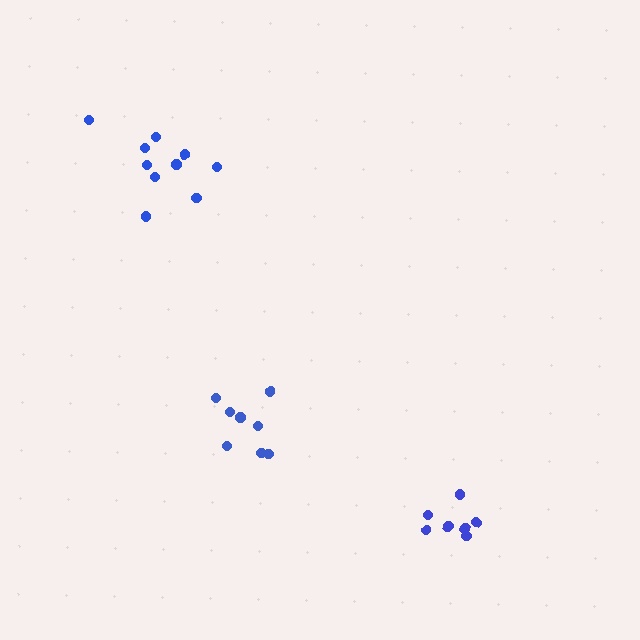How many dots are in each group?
Group 1: 8 dots, Group 2: 7 dots, Group 3: 10 dots (25 total).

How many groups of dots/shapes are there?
There are 3 groups.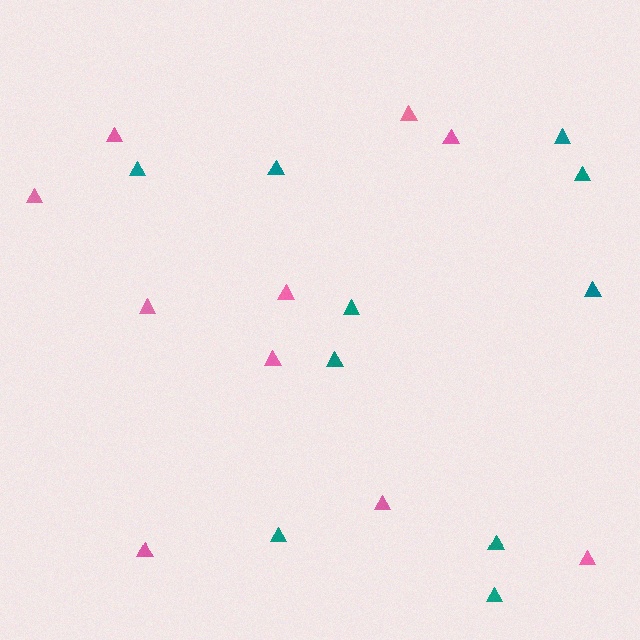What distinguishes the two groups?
There are 2 groups: one group of pink triangles (10) and one group of teal triangles (10).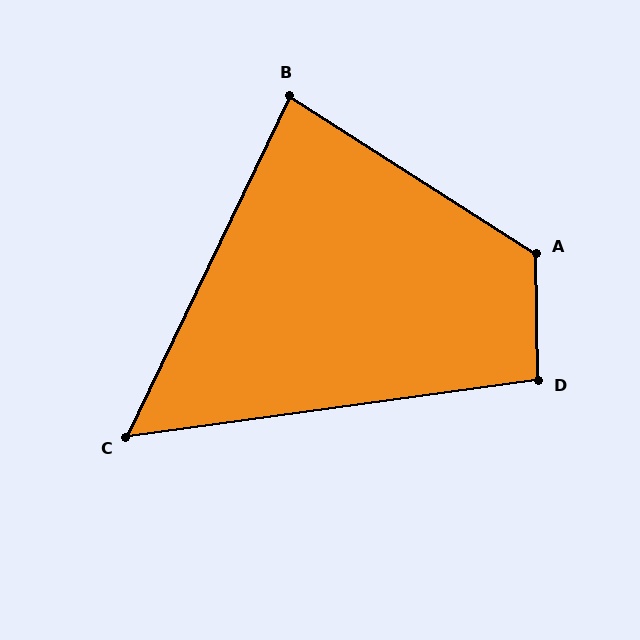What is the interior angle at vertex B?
Approximately 83 degrees (acute).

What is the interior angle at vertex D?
Approximately 97 degrees (obtuse).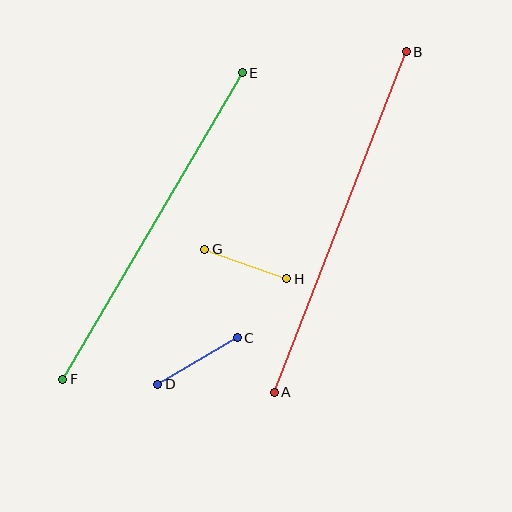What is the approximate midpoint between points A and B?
The midpoint is at approximately (340, 222) pixels.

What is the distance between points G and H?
The distance is approximately 87 pixels.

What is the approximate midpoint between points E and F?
The midpoint is at approximately (153, 226) pixels.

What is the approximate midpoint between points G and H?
The midpoint is at approximately (246, 264) pixels.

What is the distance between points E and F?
The distance is approximately 355 pixels.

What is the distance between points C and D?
The distance is approximately 92 pixels.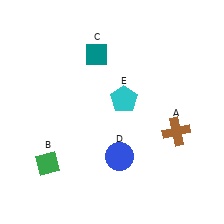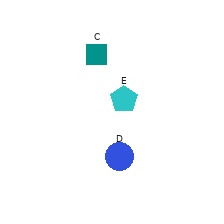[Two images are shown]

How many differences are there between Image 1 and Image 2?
There are 2 differences between the two images.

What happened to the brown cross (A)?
The brown cross (A) was removed in Image 2. It was in the bottom-right area of Image 1.